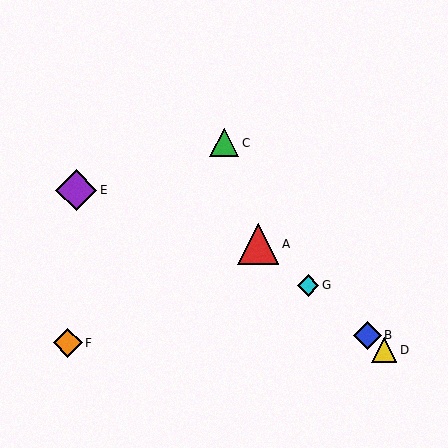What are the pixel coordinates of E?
Object E is at (76, 190).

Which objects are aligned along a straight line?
Objects A, B, D, G are aligned along a straight line.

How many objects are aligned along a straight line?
4 objects (A, B, D, G) are aligned along a straight line.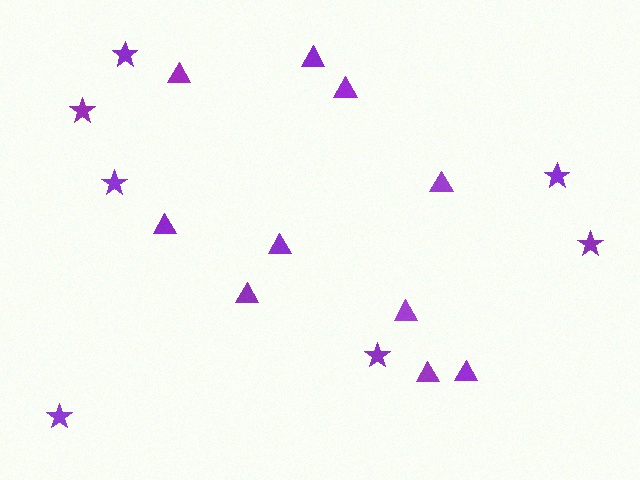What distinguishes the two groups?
There are 2 groups: one group of triangles (10) and one group of stars (7).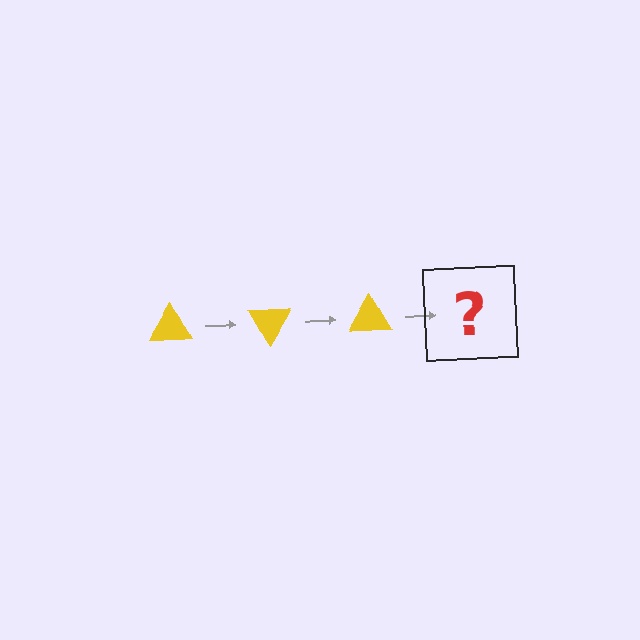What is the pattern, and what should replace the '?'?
The pattern is that the triangle rotates 60 degrees each step. The '?' should be a yellow triangle rotated 180 degrees.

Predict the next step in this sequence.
The next step is a yellow triangle rotated 180 degrees.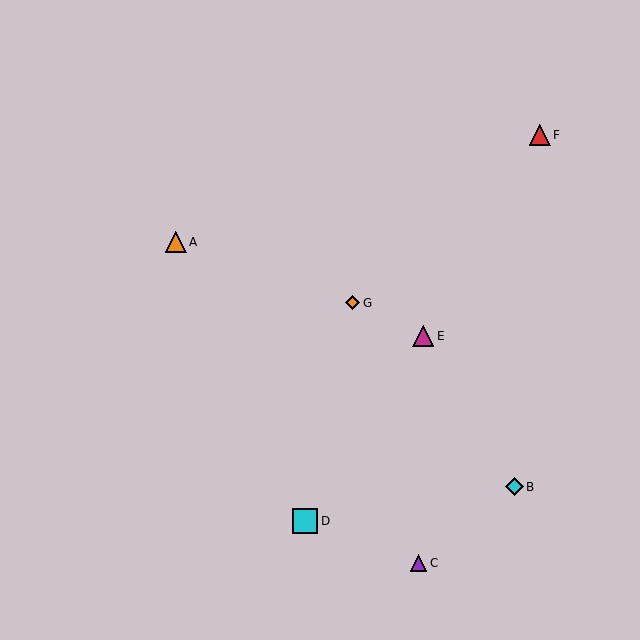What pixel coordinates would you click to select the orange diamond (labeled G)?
Click at (353, 303) to select the orange diamond G.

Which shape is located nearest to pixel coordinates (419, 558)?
The purple triangle (labeled C) at (418, 563) is nearest to that location.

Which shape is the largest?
The cyan square (labeled D) is the largest.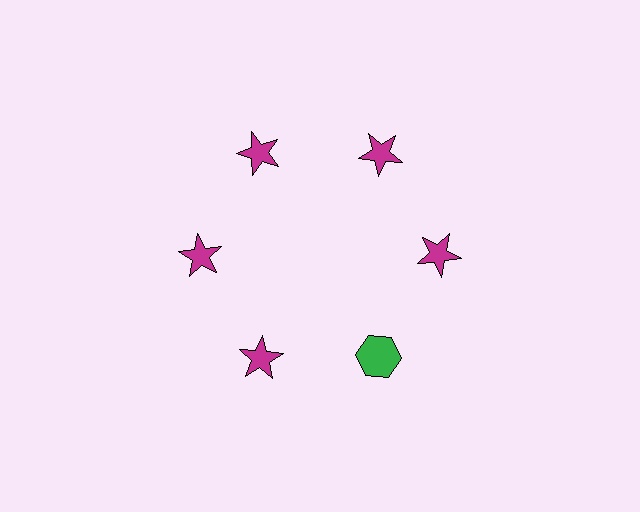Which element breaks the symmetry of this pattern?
The green hexagon at roughly the 5 o'clock position breaks the symmetry. All other shapes are magenta stars.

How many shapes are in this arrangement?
There are 6 shapes arranged in a ring pattern.